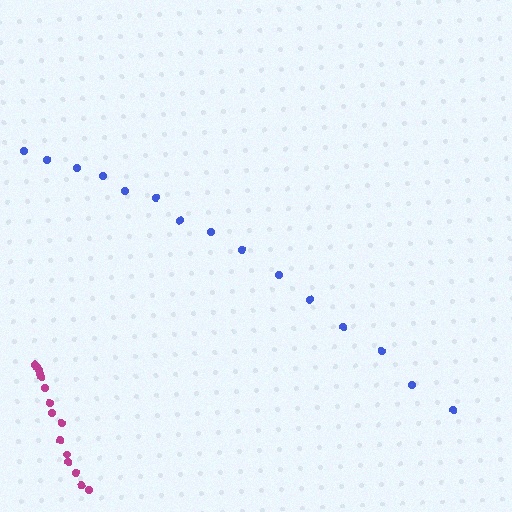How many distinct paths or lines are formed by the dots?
There are 2 distinct paths.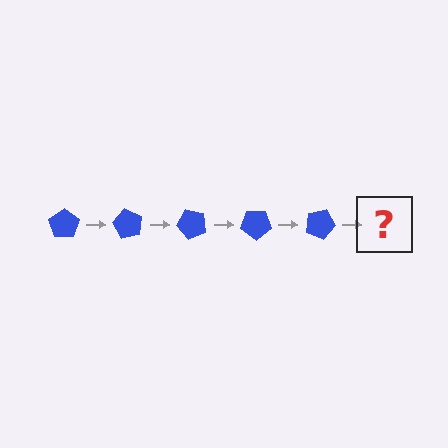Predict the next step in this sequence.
The next step is a blue pentagon rotated 300 degrees.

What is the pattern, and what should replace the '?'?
The pattern is that the pentagon rotates 60 degrees each step. The '?' should be a blue pentagon rotated 300 degrees.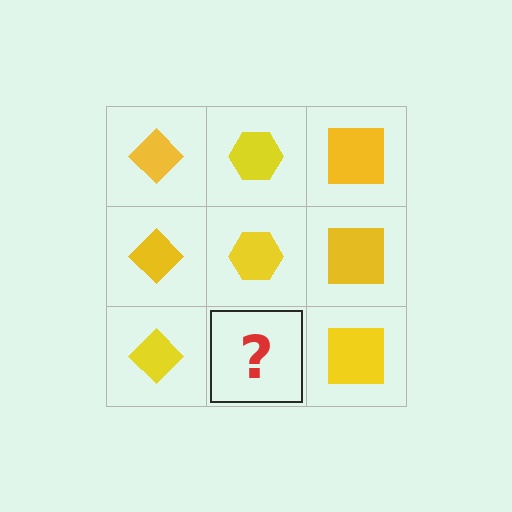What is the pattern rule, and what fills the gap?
The rule is that each column has a consistent shape. The gap should be filled with a yellow hexagon.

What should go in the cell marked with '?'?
The missing cell should contain a yellow hexagon.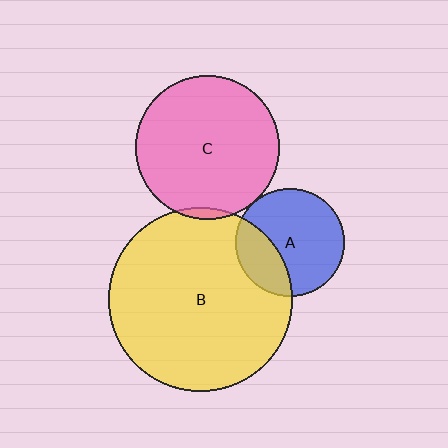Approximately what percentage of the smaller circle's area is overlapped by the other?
Approximately 5%.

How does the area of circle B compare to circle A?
Approximately 2.9 times.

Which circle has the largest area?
Circle B (yellow).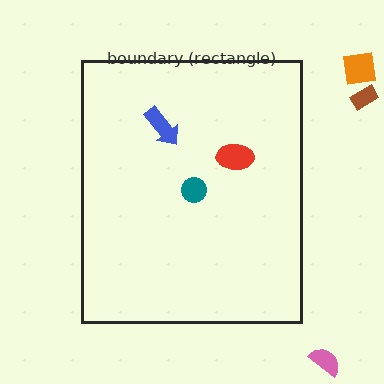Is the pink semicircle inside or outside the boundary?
Outside.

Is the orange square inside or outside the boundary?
Outside.